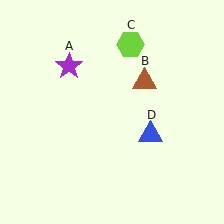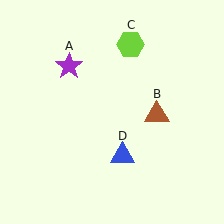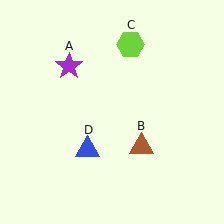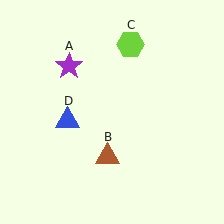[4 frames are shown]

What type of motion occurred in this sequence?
The brown triangle (object B), blue triangle (object D) rotated clockwise around the center of the scene.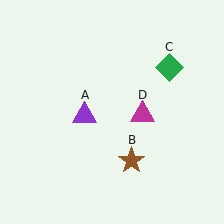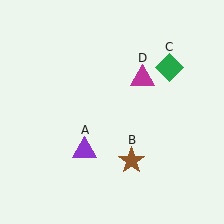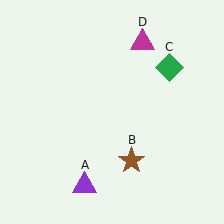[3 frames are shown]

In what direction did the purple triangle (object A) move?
The purple triangle (object A) moved down.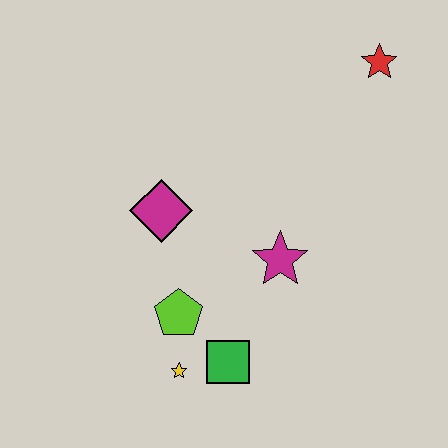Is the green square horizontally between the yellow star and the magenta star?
Yes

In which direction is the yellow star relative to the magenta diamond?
The yellow star is below the magenta diamond.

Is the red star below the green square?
No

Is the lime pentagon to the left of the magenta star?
Yes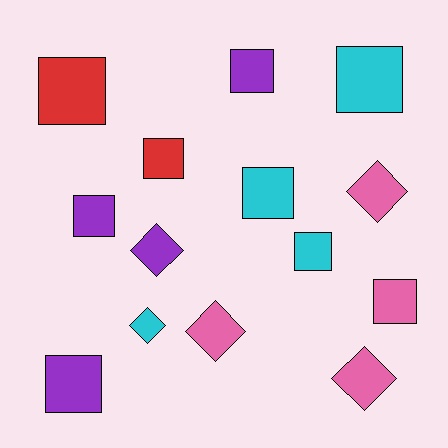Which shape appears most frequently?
Square, with 9 objects.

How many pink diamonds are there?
There are 3 pink diamonds.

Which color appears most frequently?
Pink, with 4 objects.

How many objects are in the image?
There are 14 objects.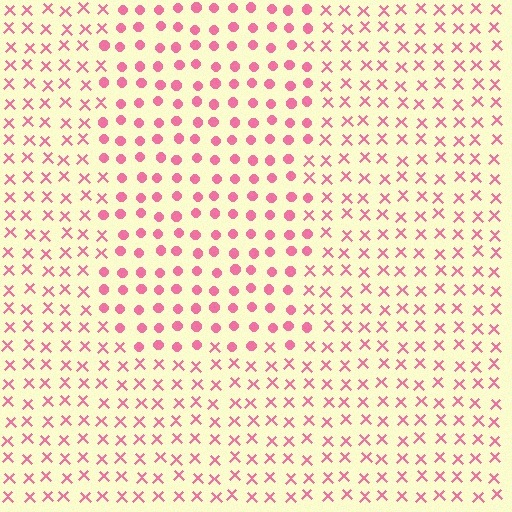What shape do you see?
I see a rectangle.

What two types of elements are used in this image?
The image uses circles inside the rectangle region and X marks outside it.